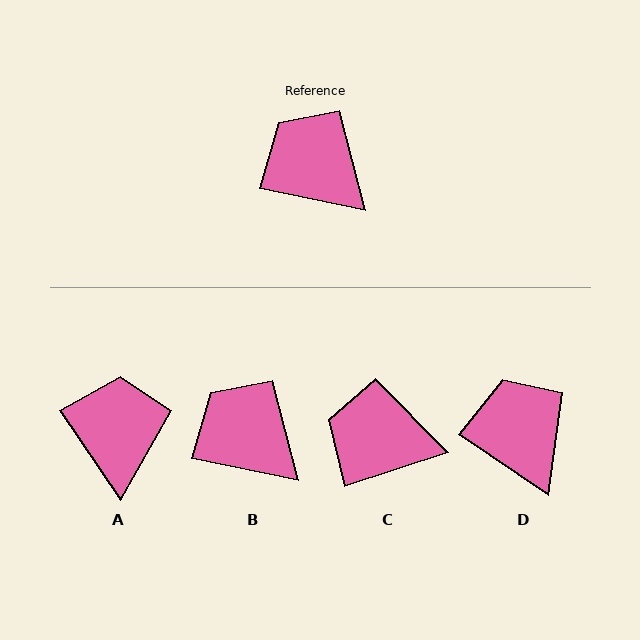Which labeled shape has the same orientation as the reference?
B.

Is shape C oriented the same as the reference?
No, it is off by about 30 degrees.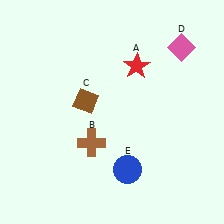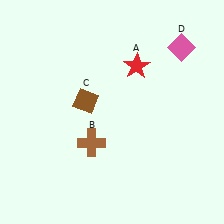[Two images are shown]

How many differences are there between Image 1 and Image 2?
There is 1 difference between the two images.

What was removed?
The blue circle (E) was removed in Image 2.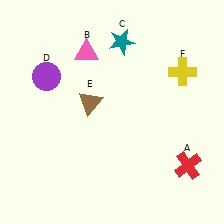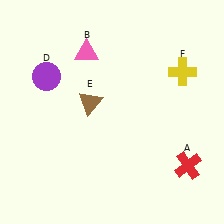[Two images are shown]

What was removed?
The teal star (C) was removed in Image 2.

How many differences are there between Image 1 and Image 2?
There is 1 difference between the two images.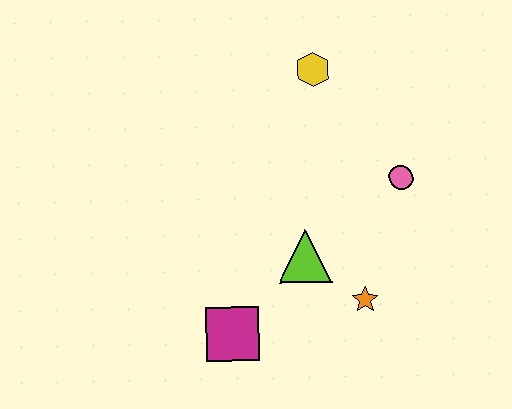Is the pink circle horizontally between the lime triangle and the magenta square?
No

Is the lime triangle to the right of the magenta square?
Yes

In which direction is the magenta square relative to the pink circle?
The magenta square is to the left of the pink circle.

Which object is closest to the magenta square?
The lime triangle is closest to the magenta square.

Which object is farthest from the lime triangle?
The yellow hexagon is farthest from the lime triangle.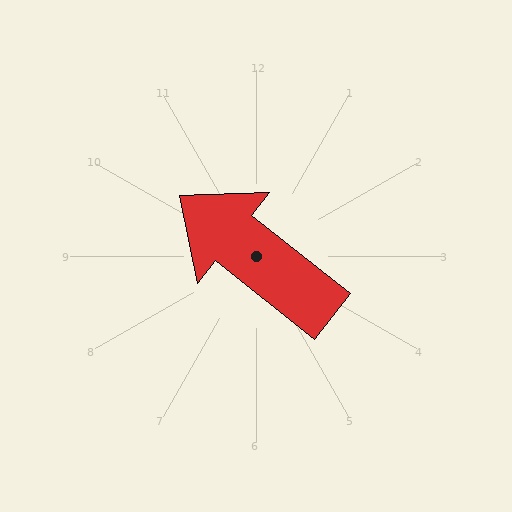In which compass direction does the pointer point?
Northwest.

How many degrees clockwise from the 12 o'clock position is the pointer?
Approximately 308 degrees.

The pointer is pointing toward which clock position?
Roughly 10 o'clock.